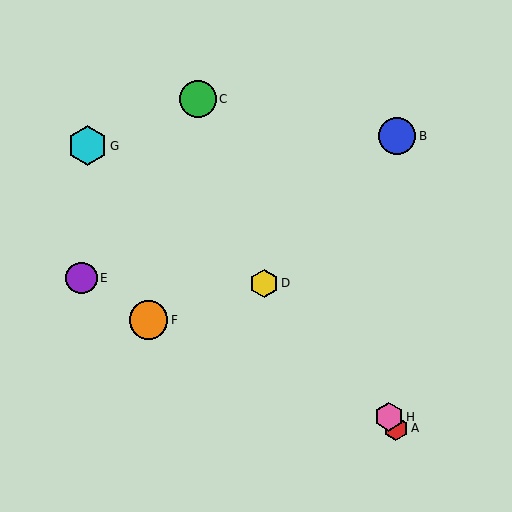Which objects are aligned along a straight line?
Objects A, C, H are aligned along a straight line.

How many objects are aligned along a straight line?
3 objects (A, C, H) are aligned along a straight line.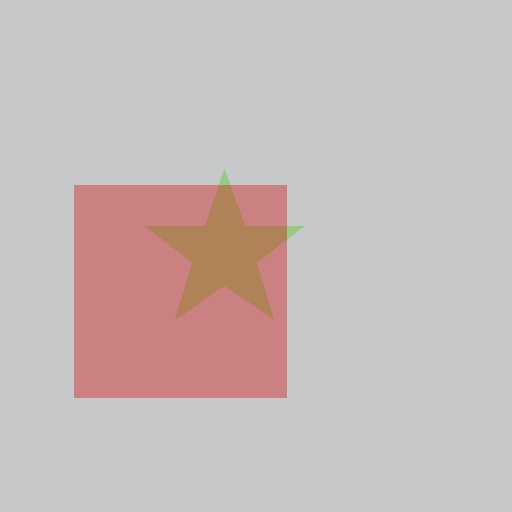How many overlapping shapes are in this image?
There are 2 overlapping shapes in the image.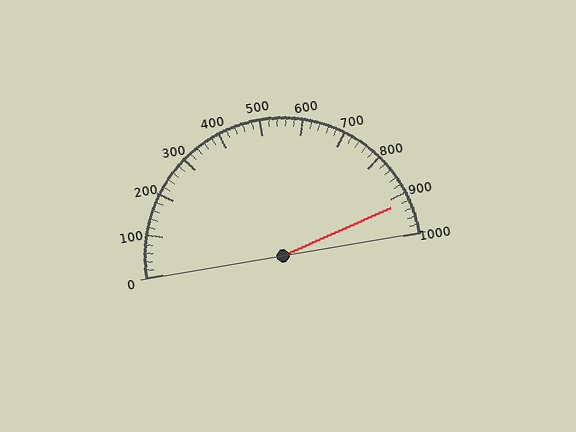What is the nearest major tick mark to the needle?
The nearest major tick mark is 900.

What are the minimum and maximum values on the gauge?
The gauge ranges from 0 to 1000.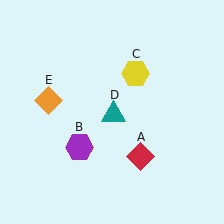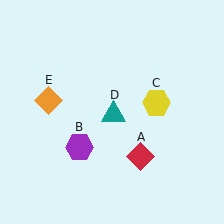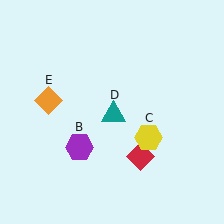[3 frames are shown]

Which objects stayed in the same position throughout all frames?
Red diamond (object A) and purple hexagon (object B) and teal triangle (object D) and orange diamond (object E) remained stationary.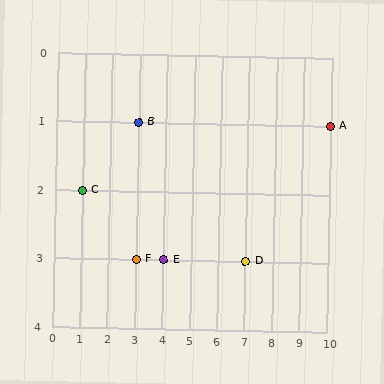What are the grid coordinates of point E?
Point E is at grid coordinates (4, 3).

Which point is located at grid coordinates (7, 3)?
Point D is at (7, 3).